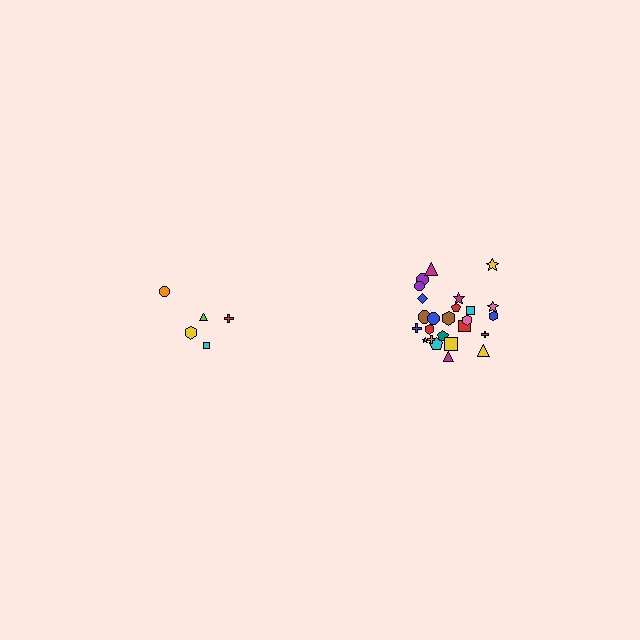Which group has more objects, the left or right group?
The right group.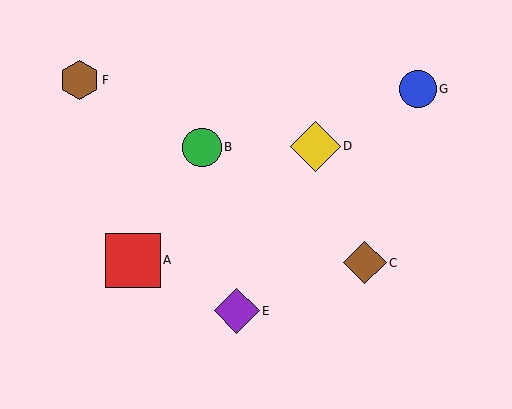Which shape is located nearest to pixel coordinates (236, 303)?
The purple diamond (labeled E) at (237, 311) is nearest to that location.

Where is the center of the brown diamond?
The center of the brown diamond is at (365, 263).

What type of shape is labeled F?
Shape F is a brown hexagon.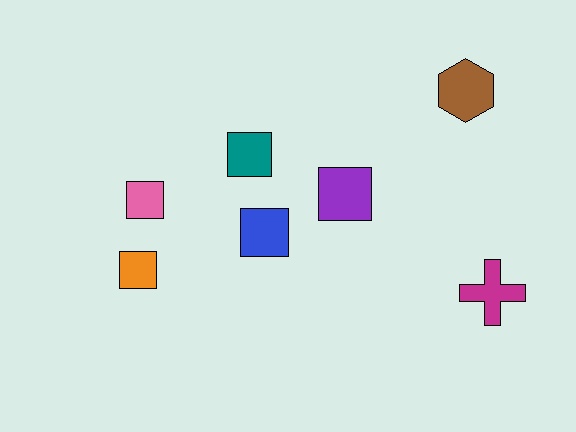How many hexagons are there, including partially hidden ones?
There is 1 hexagon.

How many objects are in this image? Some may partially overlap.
There are 7 objects.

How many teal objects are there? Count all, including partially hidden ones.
There is 1 teal object.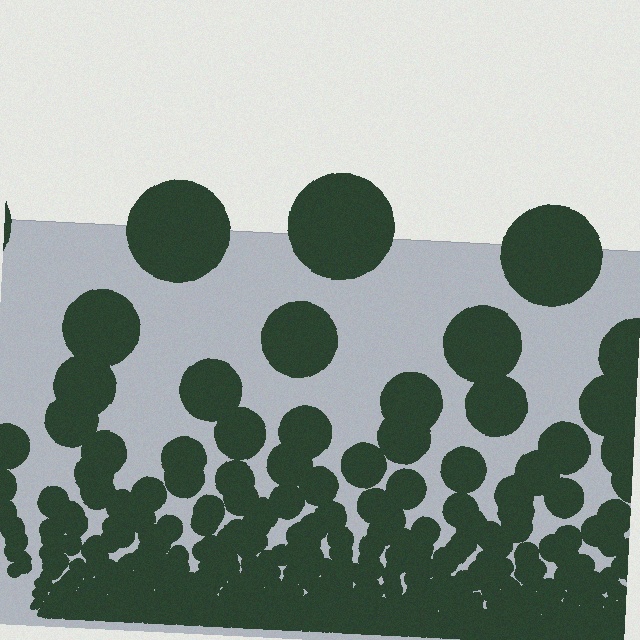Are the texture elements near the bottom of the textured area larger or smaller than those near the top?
Smaller. The gradient is inverted — elements near the bottom are smaller and denser.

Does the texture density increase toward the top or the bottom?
Density increases toward the bottom.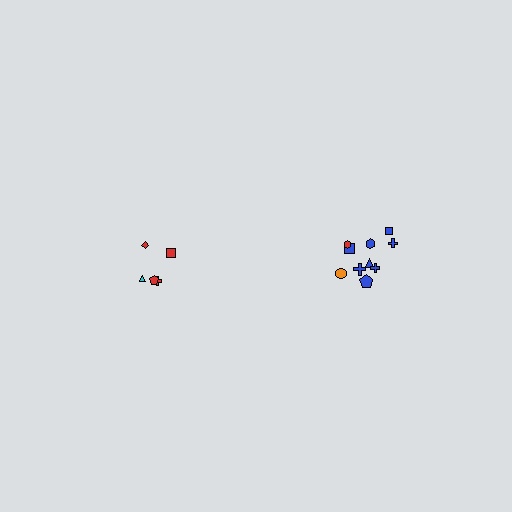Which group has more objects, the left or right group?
The right group.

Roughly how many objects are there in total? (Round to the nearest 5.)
Roughly 15 objects in total.